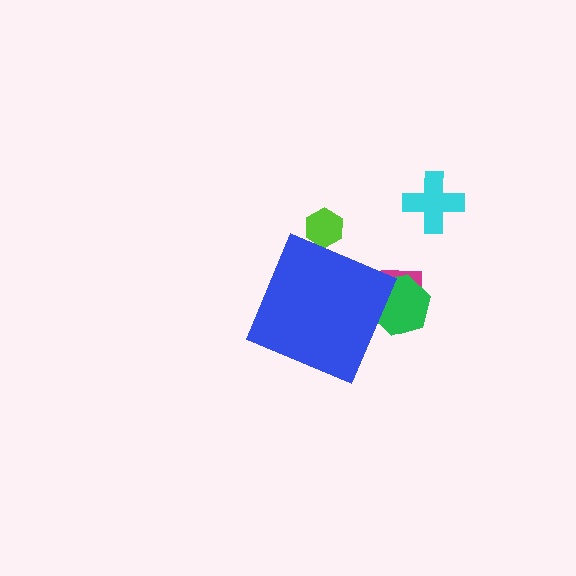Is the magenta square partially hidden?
Yes, the magenta square is partially hidden behind the blue diamond.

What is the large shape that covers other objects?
A blue diamond.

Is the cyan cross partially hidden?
No, the cyan cross is fully visible.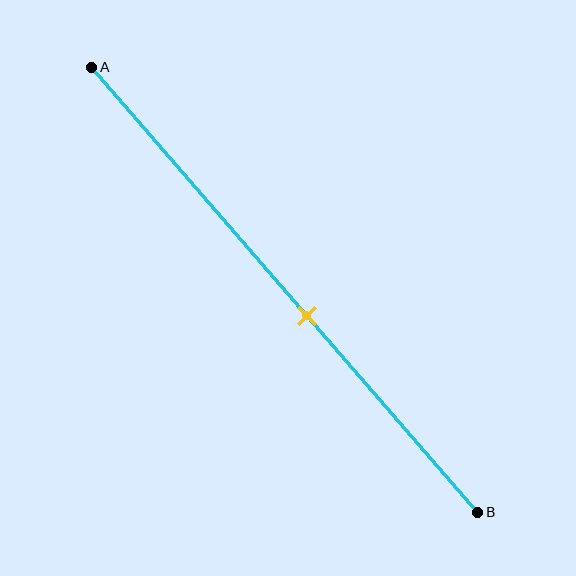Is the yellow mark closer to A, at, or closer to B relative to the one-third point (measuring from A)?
The yellow mark is closer to point B than the one-third point of segment AB.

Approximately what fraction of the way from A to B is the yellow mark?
The yellow mark is approximately 55% of the way from A to B.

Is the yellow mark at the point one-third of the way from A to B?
No, the mark is at about 55% from A, not at the 33% one-third point.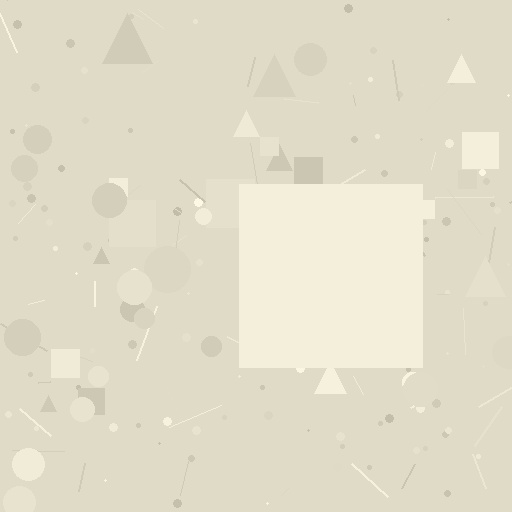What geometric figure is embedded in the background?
A square is embedded in the background.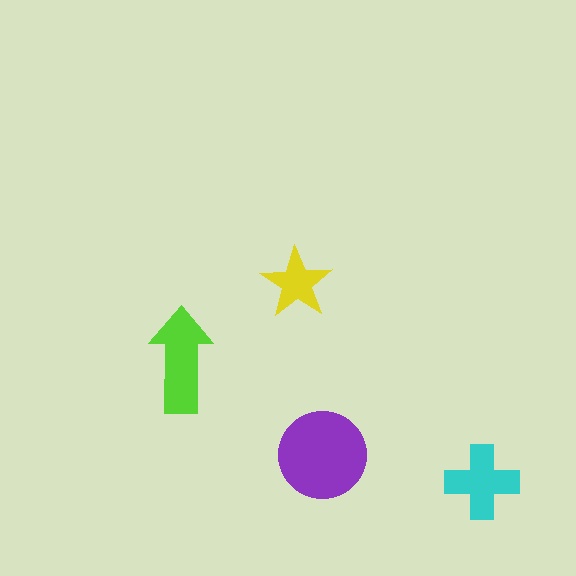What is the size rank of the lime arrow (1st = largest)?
2nd.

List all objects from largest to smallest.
The purple circle, the lime arrow, the cyan cross, the yellow star.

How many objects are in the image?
There are 4 objects in the image.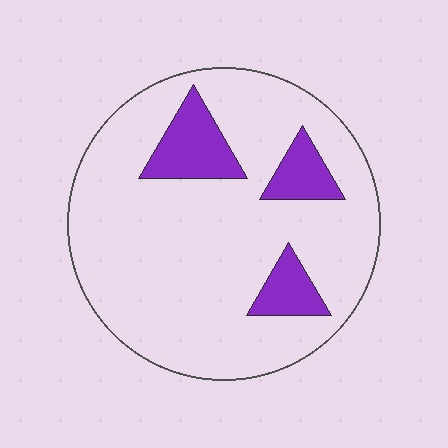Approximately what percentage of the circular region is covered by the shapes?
Approximately 15%.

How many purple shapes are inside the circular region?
3.